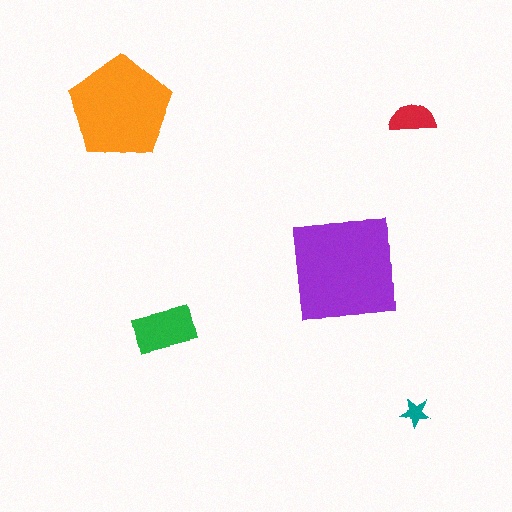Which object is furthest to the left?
The orange pentagon is leftmost.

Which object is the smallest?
The teal star.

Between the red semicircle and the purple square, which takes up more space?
The purple square.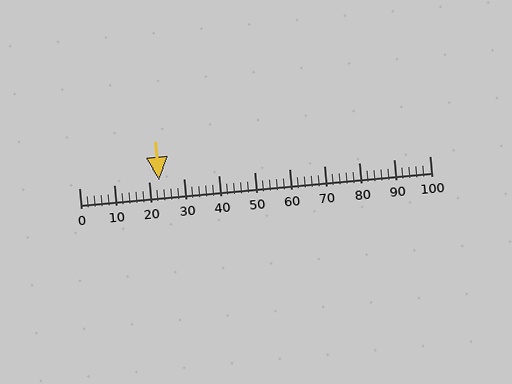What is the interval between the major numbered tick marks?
The major tick marks are spaced 10 units apart.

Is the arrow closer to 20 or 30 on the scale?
The arrow is closer to 20.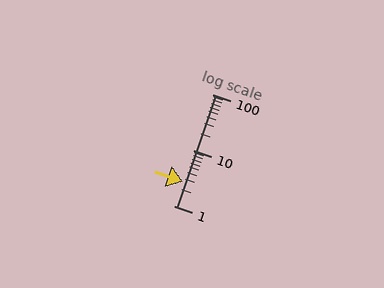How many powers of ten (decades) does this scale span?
The scale spans 2 decades, from 1 to 100.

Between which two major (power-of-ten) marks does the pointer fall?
The pointer is between 1 and 10.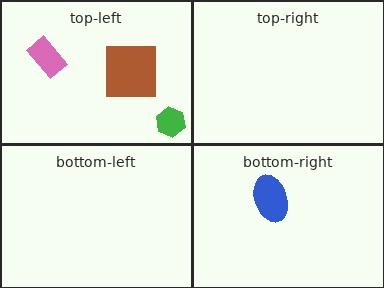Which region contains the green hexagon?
The top-left region.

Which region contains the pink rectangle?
The top-left region.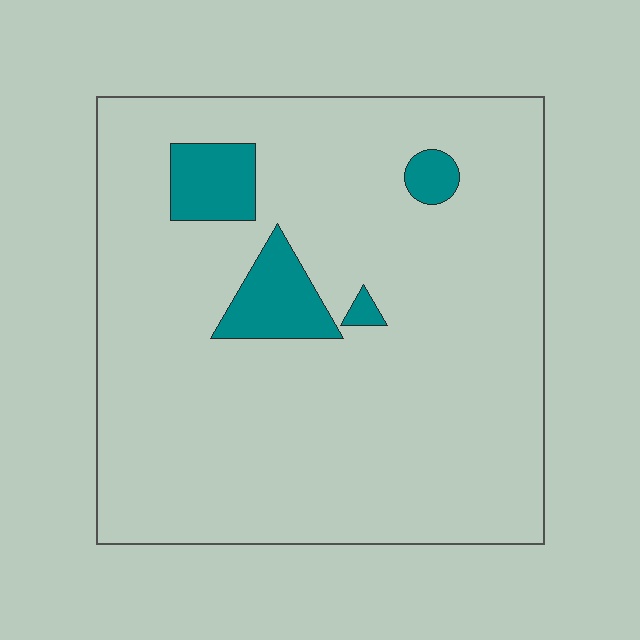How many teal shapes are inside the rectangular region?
4.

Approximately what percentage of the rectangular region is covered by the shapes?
Approximately 10%.